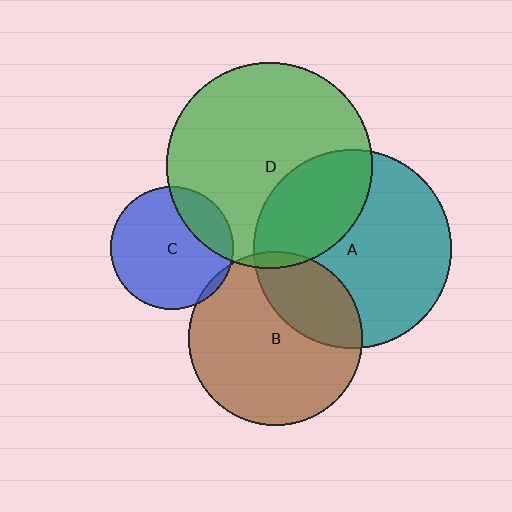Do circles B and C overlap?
Yes.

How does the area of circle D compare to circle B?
Approximately 1.4 times.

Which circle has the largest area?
Circle D (green).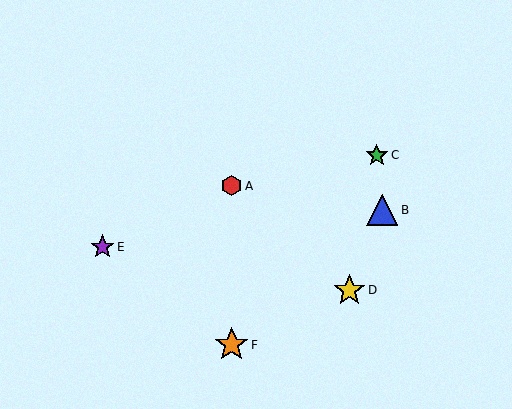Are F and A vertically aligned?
Yes, both are at x≈232.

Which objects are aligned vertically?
Objects A, F are aligned vertically.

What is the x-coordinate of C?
Object C is at x≈377.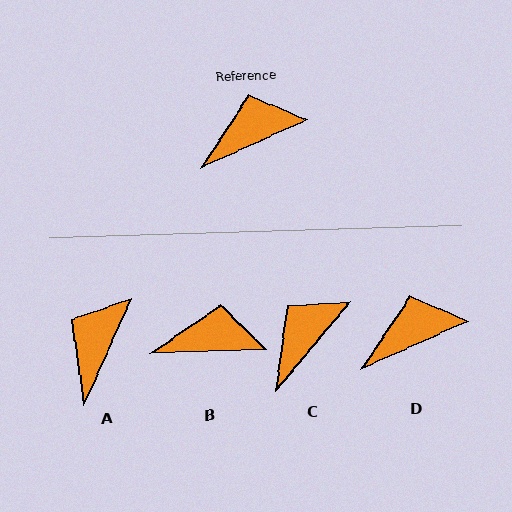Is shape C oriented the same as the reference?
No, it is off by about 26 degrees.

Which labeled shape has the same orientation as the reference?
D.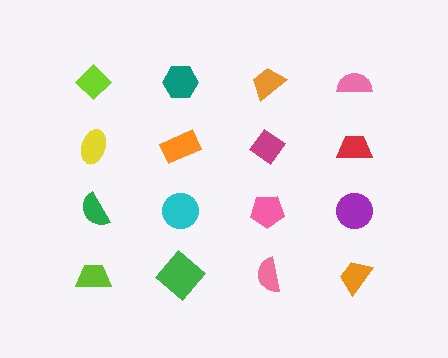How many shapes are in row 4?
4 shapes.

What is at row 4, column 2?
A green diamond.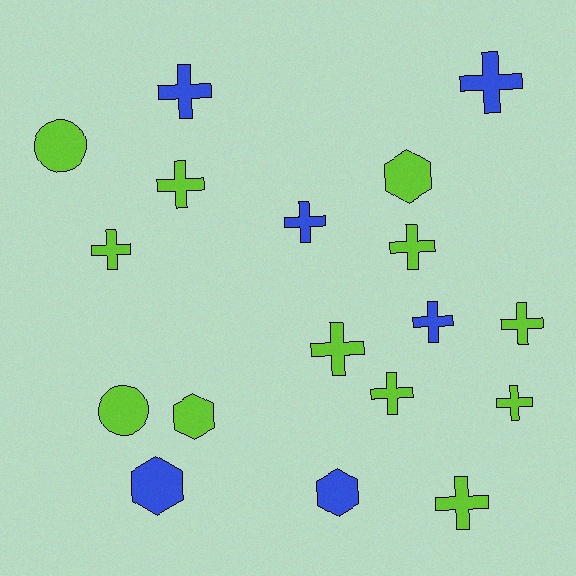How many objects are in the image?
There are 18 objects.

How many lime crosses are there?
There are 8 lime crosses.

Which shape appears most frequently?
Cross, with 12 objects.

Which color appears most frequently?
Lime, with 12 objects.